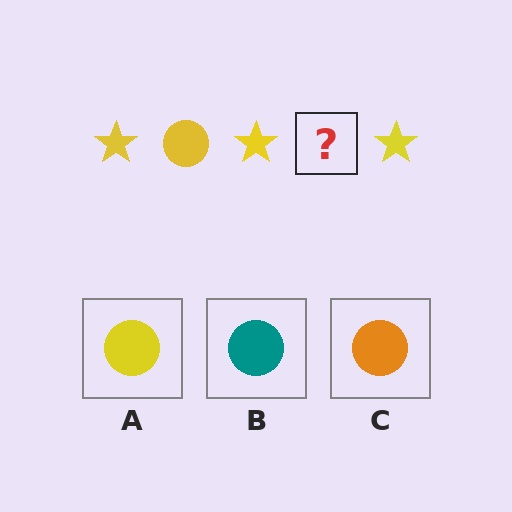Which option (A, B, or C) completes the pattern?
A.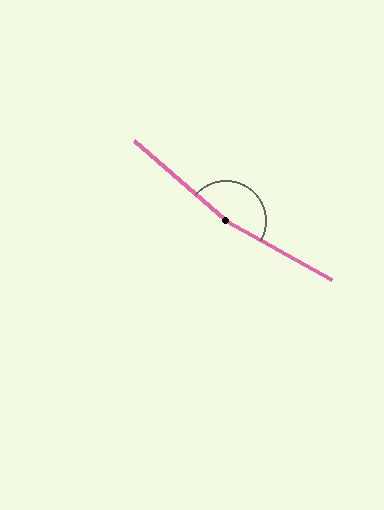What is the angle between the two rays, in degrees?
Approximately 168 degrees.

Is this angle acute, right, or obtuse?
It is obtuse.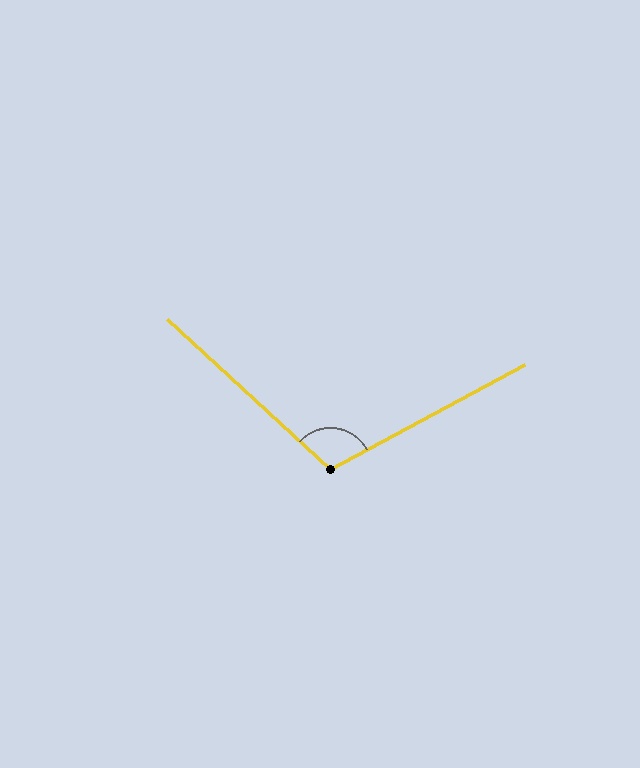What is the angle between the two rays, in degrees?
Approximately 109 degrees.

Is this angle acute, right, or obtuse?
It is obtuse.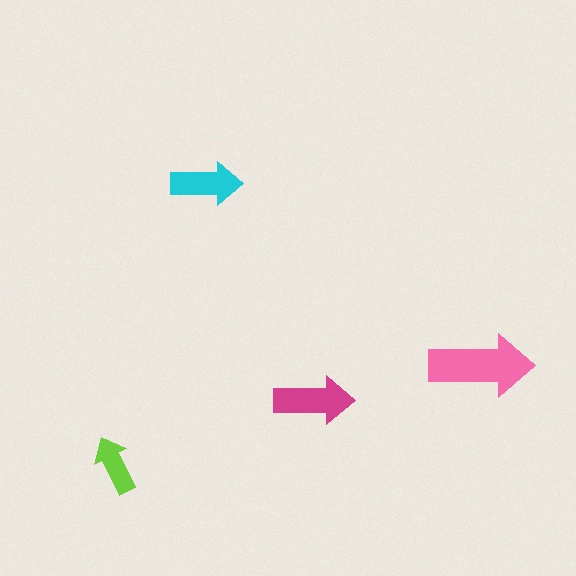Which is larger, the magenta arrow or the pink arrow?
The pink one.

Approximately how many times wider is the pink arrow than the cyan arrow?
About 1.5 times wider.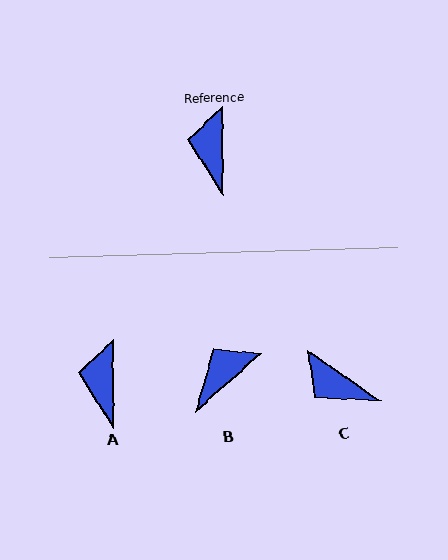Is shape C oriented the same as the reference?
No, it is off by about 55 degrees.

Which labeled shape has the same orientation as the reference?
A.